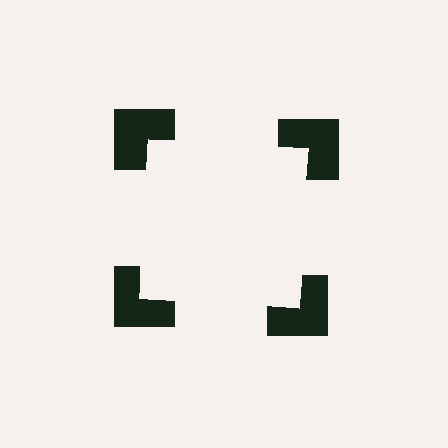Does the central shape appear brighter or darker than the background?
It typically appears slightly brighter than the background, even though no actual brightness change is drawn.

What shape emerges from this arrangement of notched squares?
An illusory square — its edges are inferred from the aligned wedge cuts in the notched squares, not physically drawn.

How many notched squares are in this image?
There are 4 — one at each vertex of the illusory square.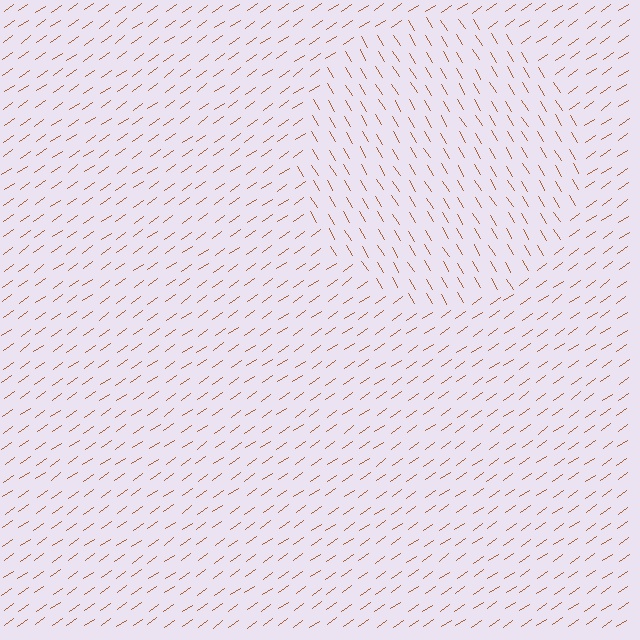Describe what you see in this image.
The image is filled with small brown line segments. A circle region in the image has lines oriented differently from the surrounding lines, creating a visible texture boundary.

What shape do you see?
I see a circle.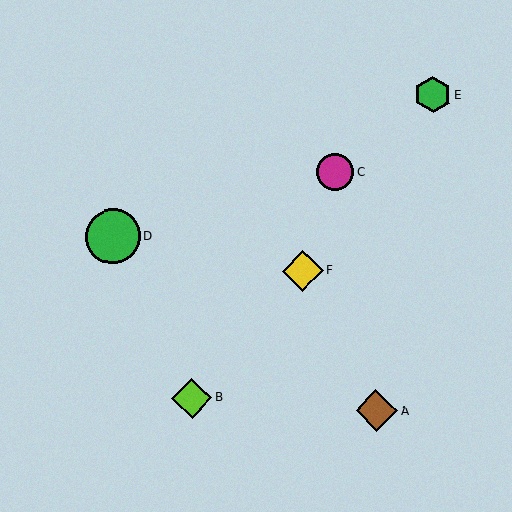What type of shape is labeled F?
Shape F is a yellow diamond.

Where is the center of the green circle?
The center of the green circle is at (113, 236).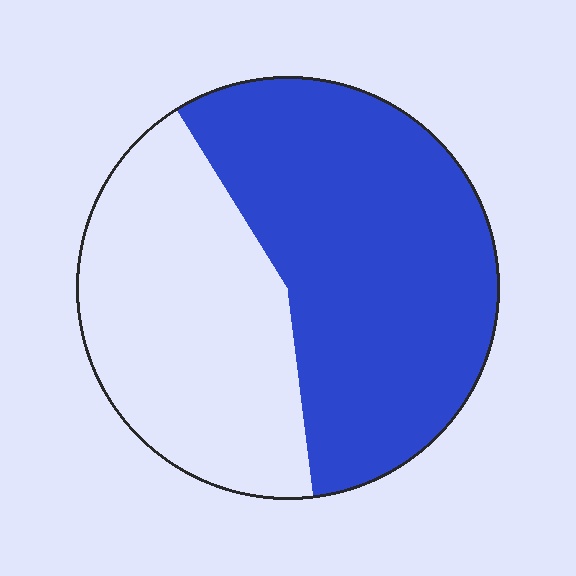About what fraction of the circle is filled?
About three fifths (3/5).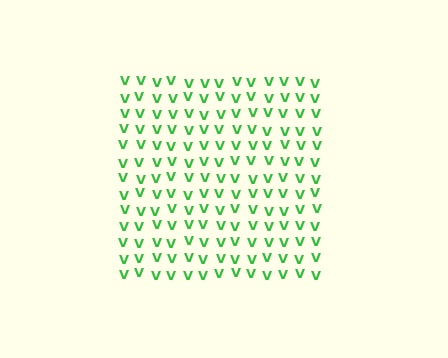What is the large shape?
The large shape is a square.